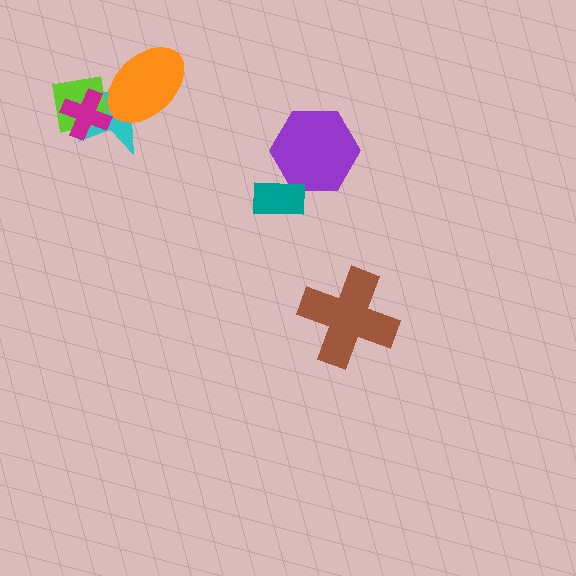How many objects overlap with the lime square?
3 objects overlap with the lime square.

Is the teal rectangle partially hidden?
No, no other shape covers it.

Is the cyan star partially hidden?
Yes, it is partially covered by another shape.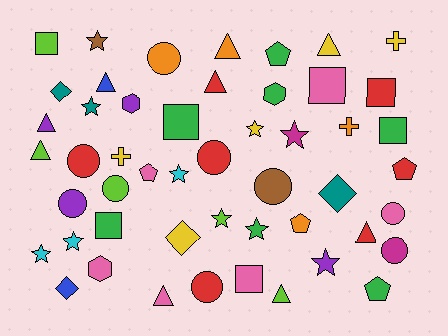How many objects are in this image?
There are 50 objects.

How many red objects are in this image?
There are 7 red objects.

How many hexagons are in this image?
There are 3 hexagons.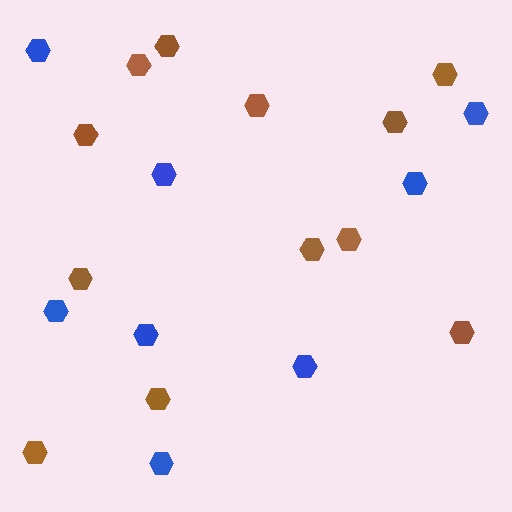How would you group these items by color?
There are 2 groups: one group of brown hexagons (12) and one group of blue hexagons (8).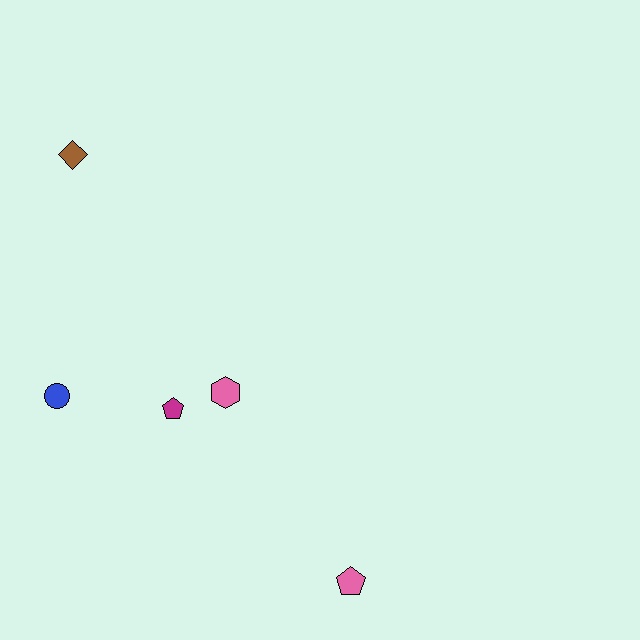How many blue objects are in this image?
There is 1 blue object.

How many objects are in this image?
There are 5 objects.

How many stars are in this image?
There are no stars.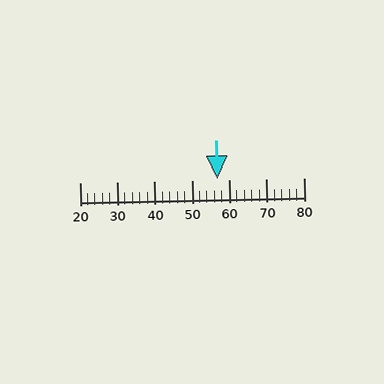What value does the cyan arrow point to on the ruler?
The cyan arrow points to approximately 57.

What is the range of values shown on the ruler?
The ruler shows values from 20 to 80.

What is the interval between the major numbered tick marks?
The major tick marks are spaced 10 units apart.